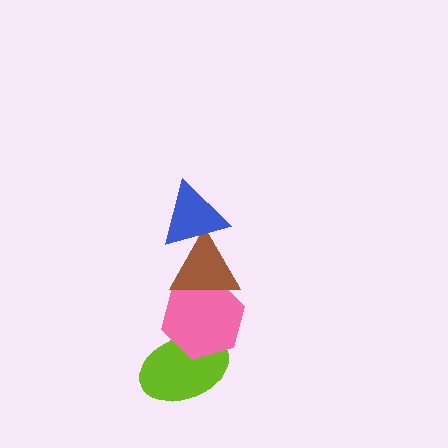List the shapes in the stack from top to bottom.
From top to bottom: the blue triangle, the brown triangle, the pink hexagon, the lime ellipse.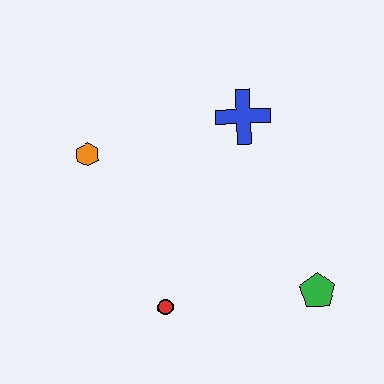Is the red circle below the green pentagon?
Yes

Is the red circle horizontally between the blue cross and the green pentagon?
No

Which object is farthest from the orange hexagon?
The green pentagon is farthest from the orange hexagon.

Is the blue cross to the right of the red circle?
Yes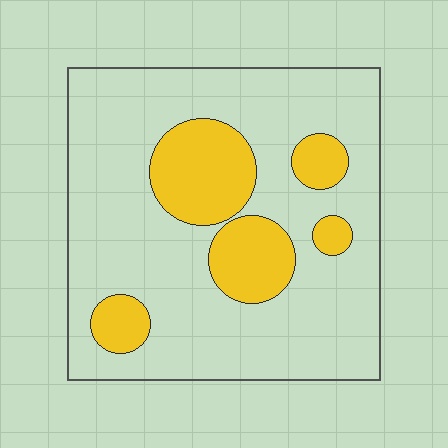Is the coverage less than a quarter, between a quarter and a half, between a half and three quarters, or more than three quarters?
Less than a quarter.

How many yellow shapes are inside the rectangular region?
5.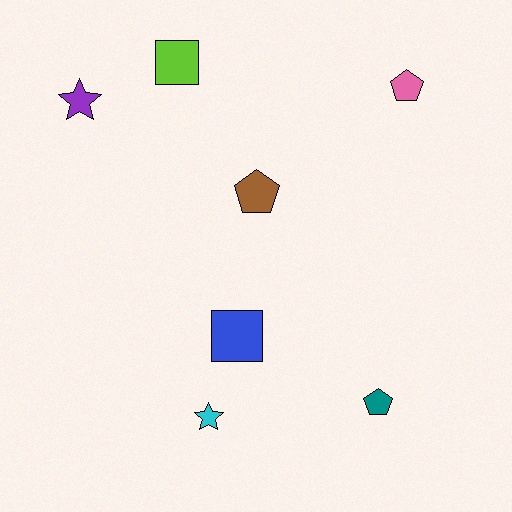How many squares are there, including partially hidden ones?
There are 2 squares.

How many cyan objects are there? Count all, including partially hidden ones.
There is 1 cyan object.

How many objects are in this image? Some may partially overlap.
There are 7 objects.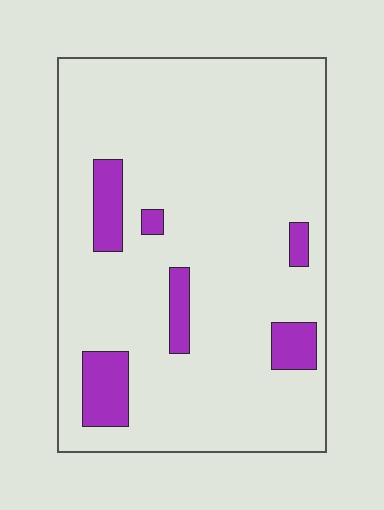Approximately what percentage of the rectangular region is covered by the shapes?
Approximately 10%.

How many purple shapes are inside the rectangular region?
6.